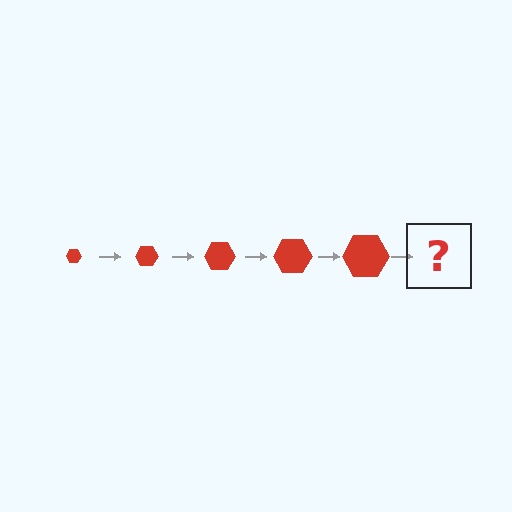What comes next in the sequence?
The next element should be a red hexagon, larger than the previous one.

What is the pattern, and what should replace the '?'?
The pattern is that the hexagon gets progressively larger each step. The '?' should be a red hexagon, larger than the previous one.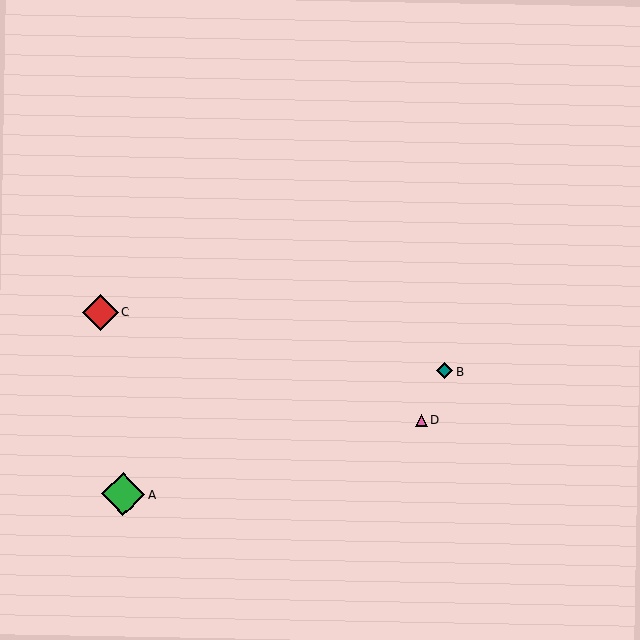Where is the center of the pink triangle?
The center of the pink triangle is at (421, 420).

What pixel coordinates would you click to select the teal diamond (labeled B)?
Click at (445, 371) to select the teal diamond B.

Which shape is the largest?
The green diamond (labeled A) is the largest.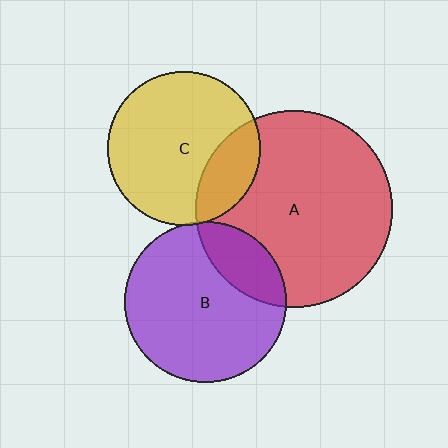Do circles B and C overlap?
Yes.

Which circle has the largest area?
Circle A (red).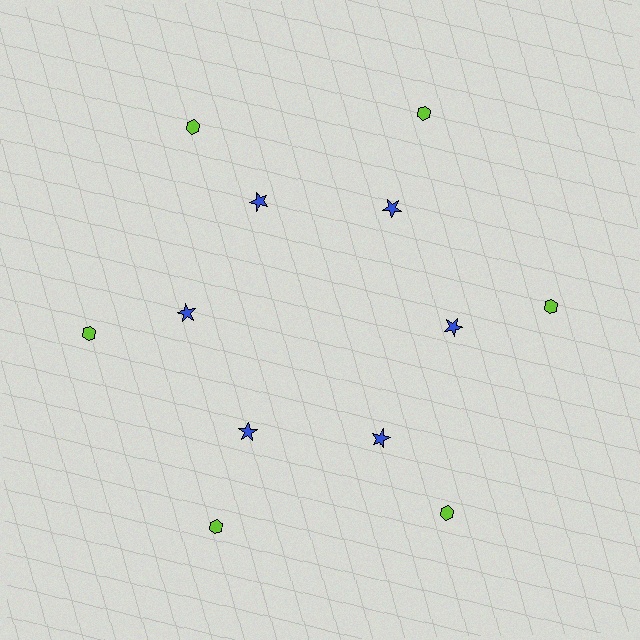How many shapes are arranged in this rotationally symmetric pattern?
There are 12 shapes, arranged in 6 groups of 2.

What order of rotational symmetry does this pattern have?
This pattern has 6-fold rotational symmetry.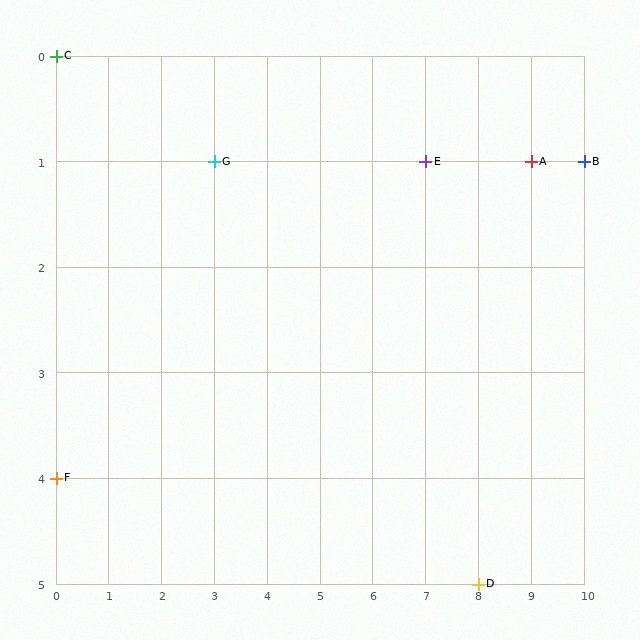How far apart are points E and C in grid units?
Points E and C are 7 columns and 1 row apart (about 7.1 grid units diagonally).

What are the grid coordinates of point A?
Point A is at grid coordinates (9, 1).